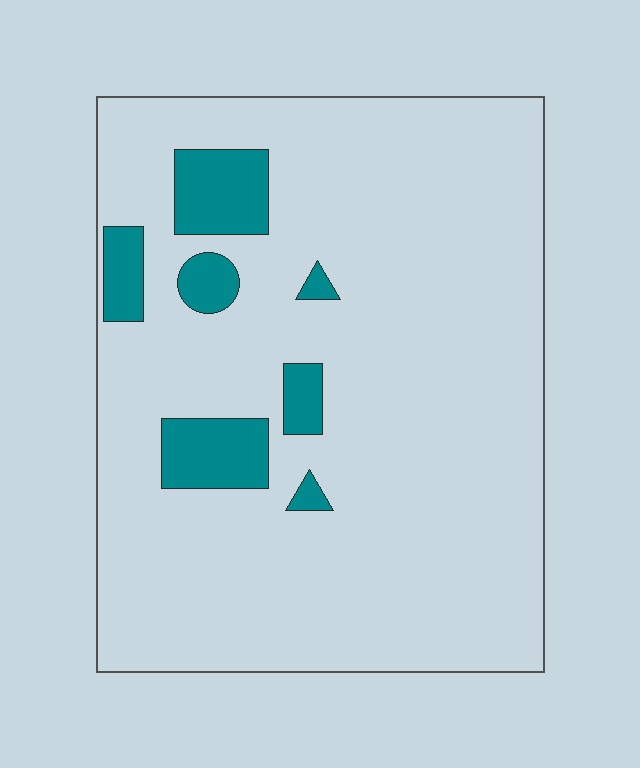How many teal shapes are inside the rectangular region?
7.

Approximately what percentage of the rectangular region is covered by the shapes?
Approximately 10%.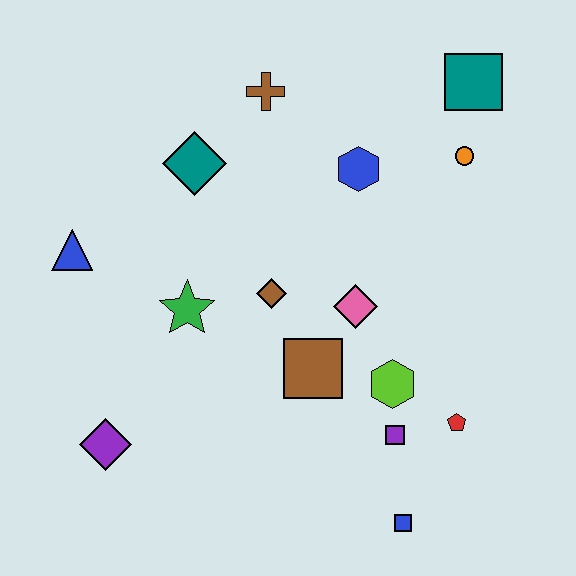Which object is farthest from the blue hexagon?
The purple diamond is farthest from the blue hexagon.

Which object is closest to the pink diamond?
The brown square is closest to the pink diamond.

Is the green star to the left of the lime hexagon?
Yes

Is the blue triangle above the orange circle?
No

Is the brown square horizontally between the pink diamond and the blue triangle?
Yes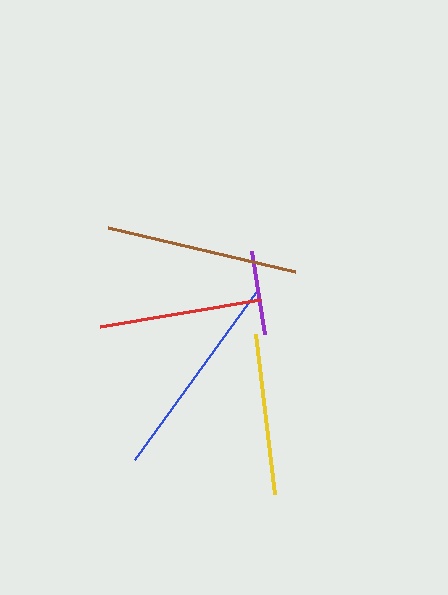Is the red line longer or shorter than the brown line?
The brown line is longer than the red line.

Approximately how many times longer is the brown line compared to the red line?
The brown line is approximately 1.2 times the length of the red line.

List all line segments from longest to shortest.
From longest to shortest: blue, brown, red, yellow, purple.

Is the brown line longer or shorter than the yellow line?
The brown line is longer than the yellow line.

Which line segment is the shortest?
The purple line is the shortest at approximately 84 pixels.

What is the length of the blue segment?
The blue segment is approximately 206 pixels long.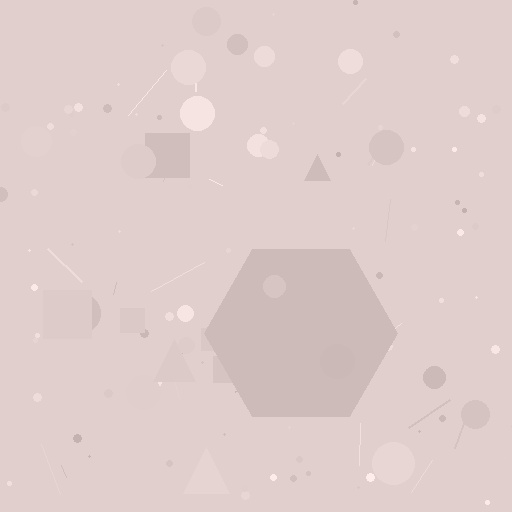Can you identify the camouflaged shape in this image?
The camouflaged shape is a hexagon.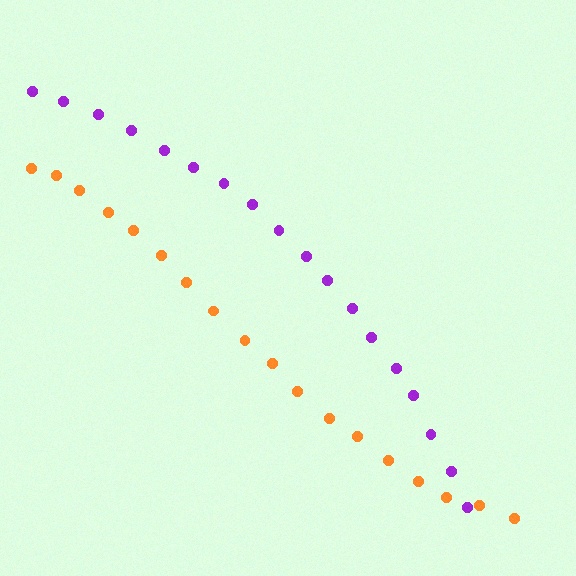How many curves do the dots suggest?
There are 2 distinct paths.